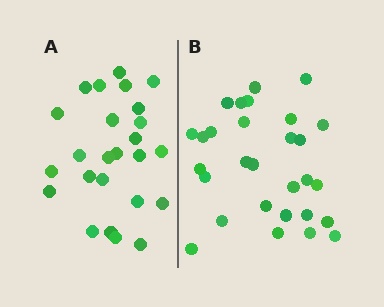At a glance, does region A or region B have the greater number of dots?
Region B (the right region) has more dots.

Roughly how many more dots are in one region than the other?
Region B has about 4 more dots than region A.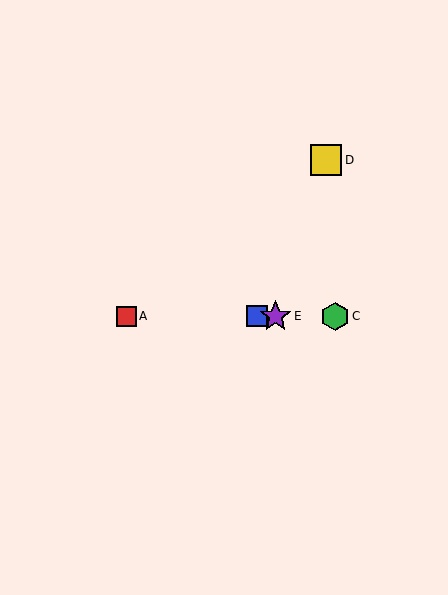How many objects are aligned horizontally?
4 objects (A, B, C, E) are aligned horizontally.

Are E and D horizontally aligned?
No, E is at y≈316 and D is at y≈160.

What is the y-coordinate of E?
Object E is at y≈316.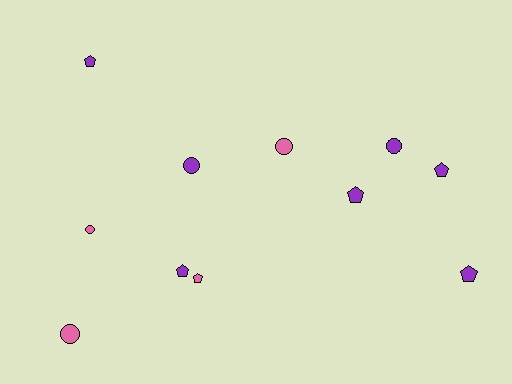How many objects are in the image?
There are 11 objects.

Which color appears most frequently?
Purple, with 7 objects.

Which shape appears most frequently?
Pentagon, with 6 objects.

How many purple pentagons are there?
There are 5 purple pentagons.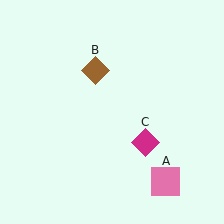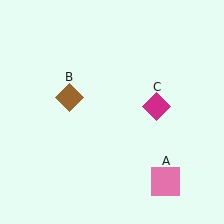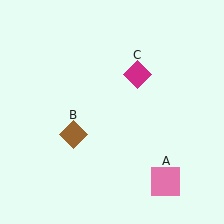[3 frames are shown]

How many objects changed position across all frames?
2 objects changed position: brown diamond (object B), magenta diamond (object C).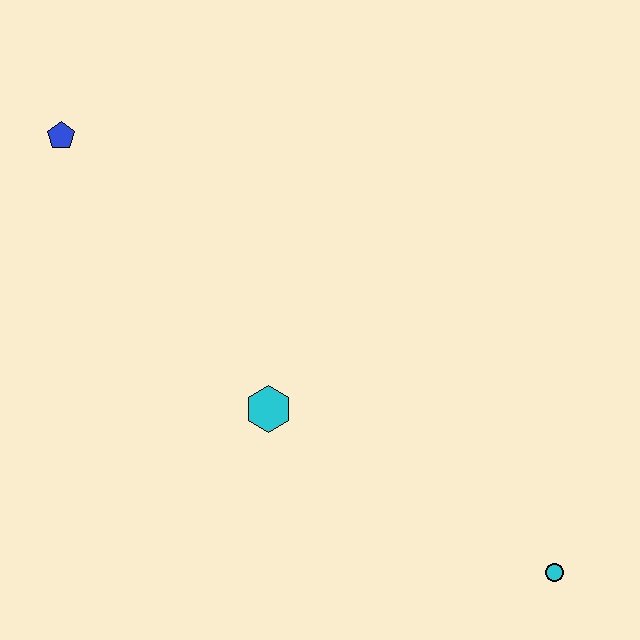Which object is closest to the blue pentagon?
The cyan hexagon is closest to the blue pentagon.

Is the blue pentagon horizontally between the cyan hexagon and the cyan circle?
No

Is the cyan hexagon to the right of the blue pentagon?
Yes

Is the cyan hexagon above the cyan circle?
Yes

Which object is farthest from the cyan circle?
The blue pentagon is farthest from the cyan circle.